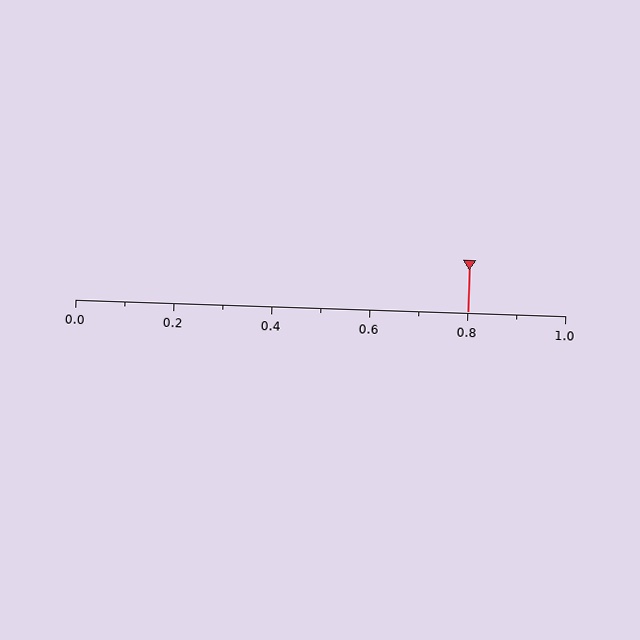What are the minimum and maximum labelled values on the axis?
The axis runs from 0.0 to 1.0.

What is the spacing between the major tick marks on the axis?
The major ticks are spaced 0.2 apart.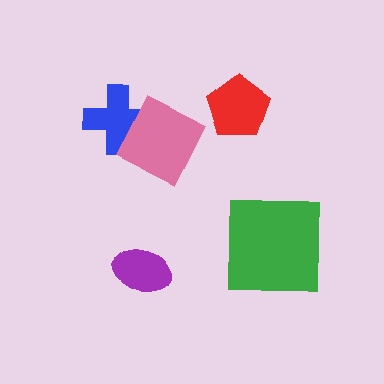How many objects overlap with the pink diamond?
1 object overlaps with the pink diamond.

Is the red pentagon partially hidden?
No, no other shape covers it.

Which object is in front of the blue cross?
The pink diamond is in front of the blue cross.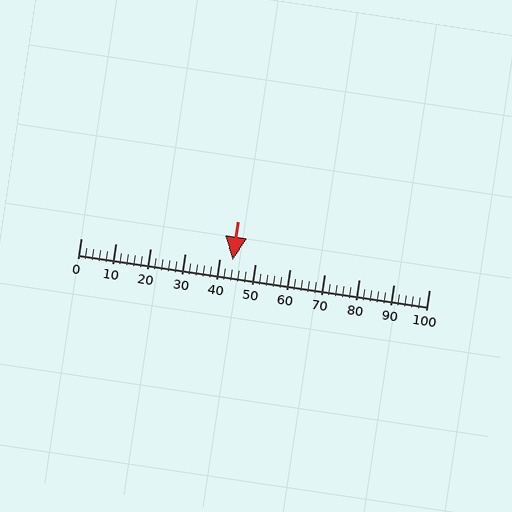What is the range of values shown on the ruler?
The ruler shows values from 0 to 100.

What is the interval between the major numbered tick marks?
The major tick marks are spaced 10 units apart.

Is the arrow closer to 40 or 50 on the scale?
The arrow is closer to 40.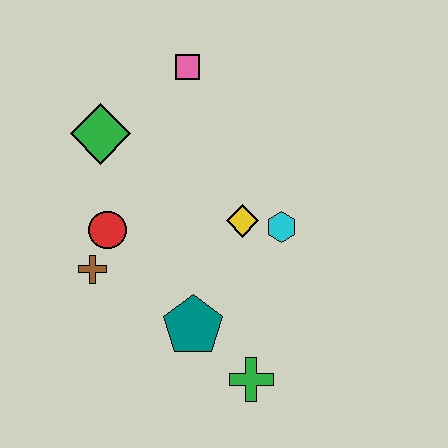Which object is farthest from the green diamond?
The green cross is farthest from the green diamond.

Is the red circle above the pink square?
No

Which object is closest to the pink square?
The green diamond is closest to the pink square.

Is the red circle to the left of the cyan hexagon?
Yes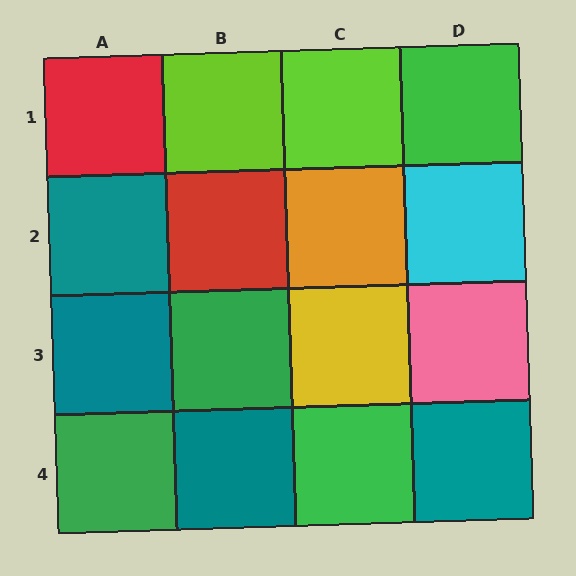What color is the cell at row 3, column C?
Yellow.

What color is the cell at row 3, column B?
Green.